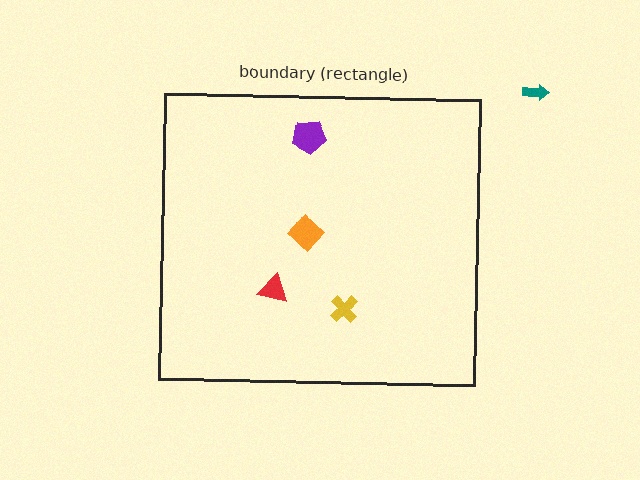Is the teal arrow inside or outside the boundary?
Outside.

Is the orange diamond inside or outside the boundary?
Inside.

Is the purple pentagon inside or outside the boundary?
Inside.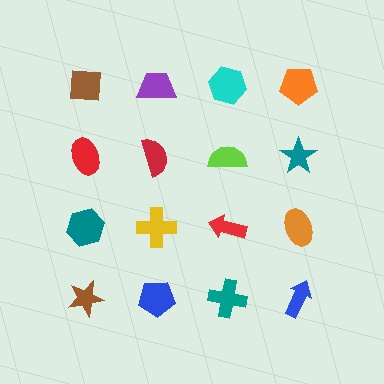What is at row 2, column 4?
A teal star.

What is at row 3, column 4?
An orange ellipse.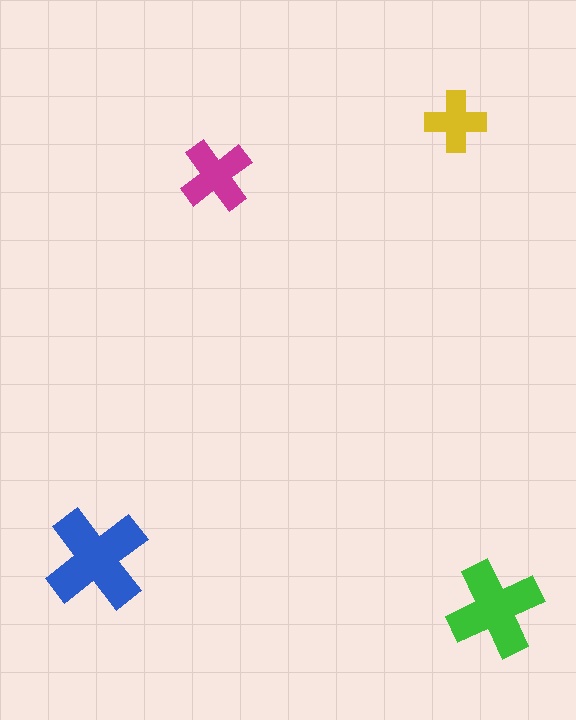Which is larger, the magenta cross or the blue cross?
The blue one.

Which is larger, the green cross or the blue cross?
The blue one.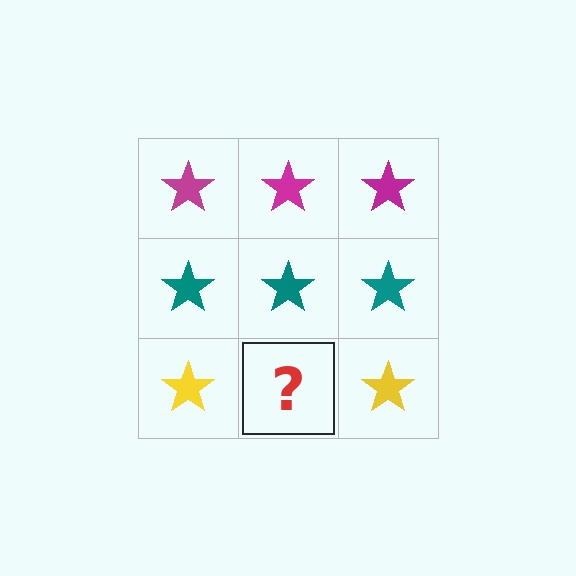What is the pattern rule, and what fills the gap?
The rule is that each row has a consistent color. The gap should be filled with a yellow star.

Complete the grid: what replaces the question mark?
The question mark should be replaced with a yellow star.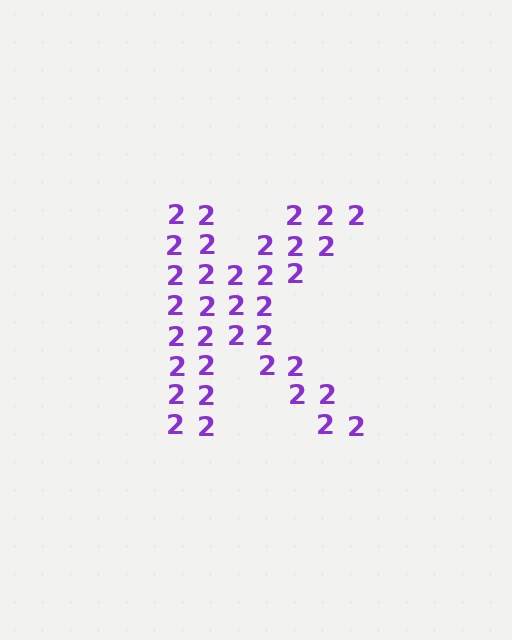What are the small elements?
The small elements are digit 2's.